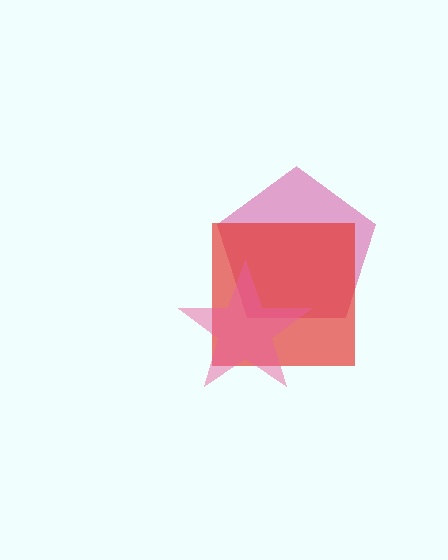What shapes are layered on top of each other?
The layered shapes are: a magenta pentagon, a red square, a pink star.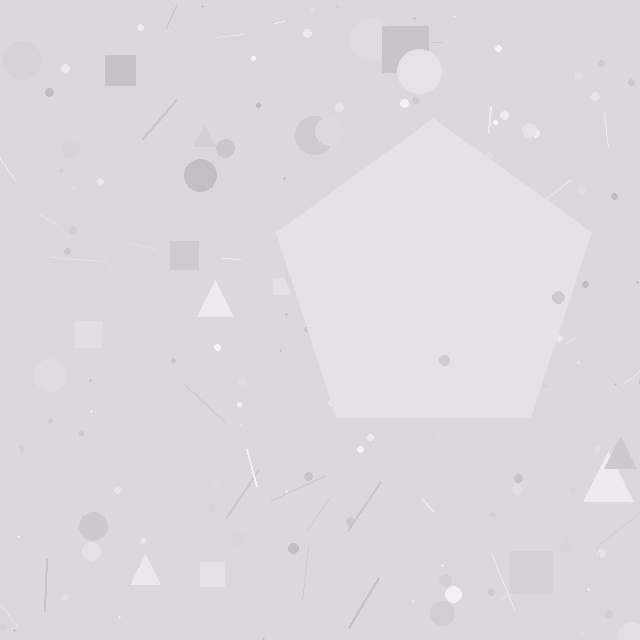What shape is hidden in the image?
A pentagon is hidden in the image.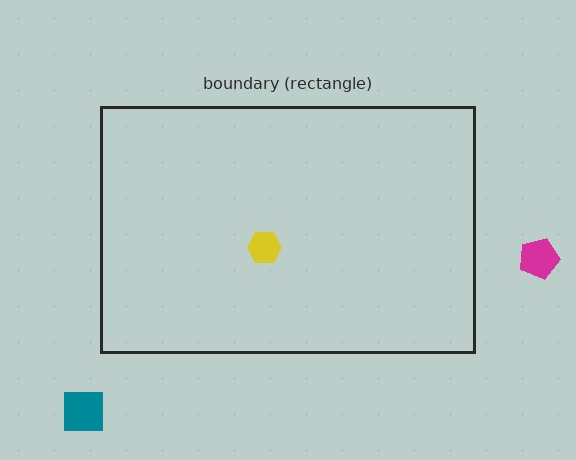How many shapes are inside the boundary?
1 inside, 2 outside.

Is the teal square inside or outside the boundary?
Outside.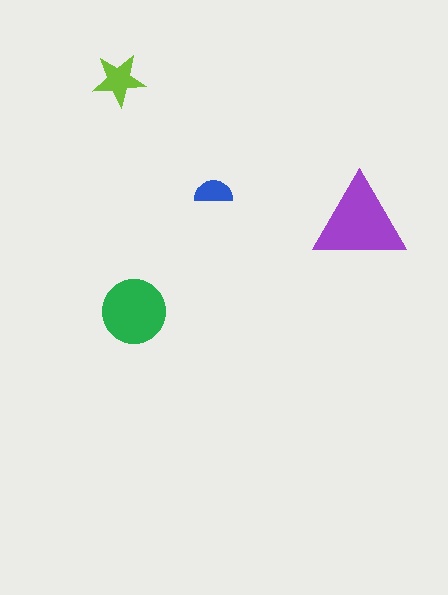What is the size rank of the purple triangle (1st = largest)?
1st.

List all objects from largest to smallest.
The purple triangle, the green circle, the lime star, the blue semicircle.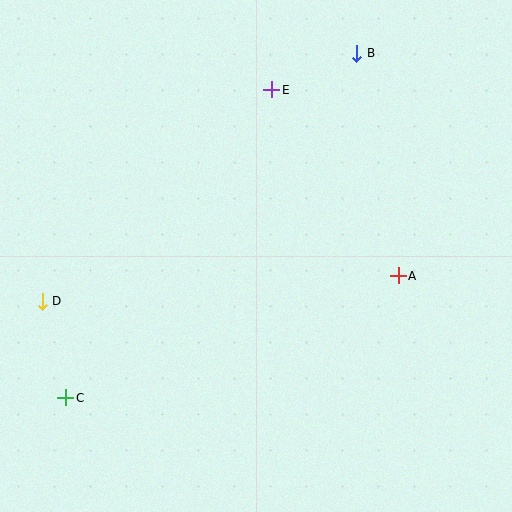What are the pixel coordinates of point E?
Point E is at (271, 90).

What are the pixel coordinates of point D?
Point D is at (42, 301).